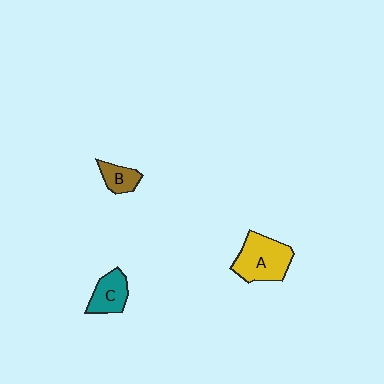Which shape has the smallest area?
Shape B (brown).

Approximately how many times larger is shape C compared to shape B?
Approximately 1.4 times.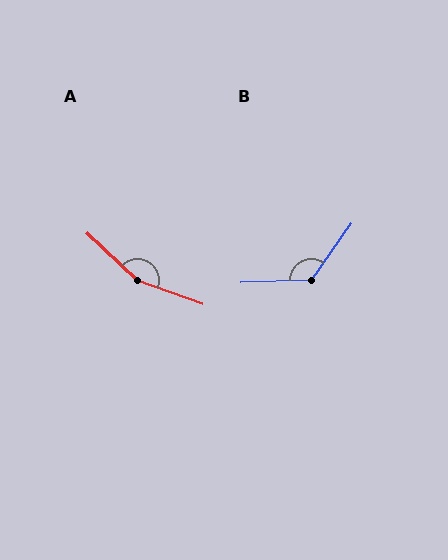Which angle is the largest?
A, at approximately 157 degrees.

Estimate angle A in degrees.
Approximately 157 degrees.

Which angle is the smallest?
B, at approximately 127 degrees.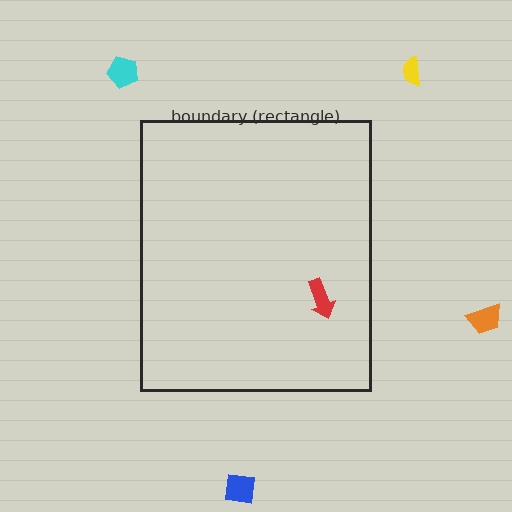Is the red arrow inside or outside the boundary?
Inside.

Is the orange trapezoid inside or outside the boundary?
Outside.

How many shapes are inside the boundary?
1 inside, 4 outside.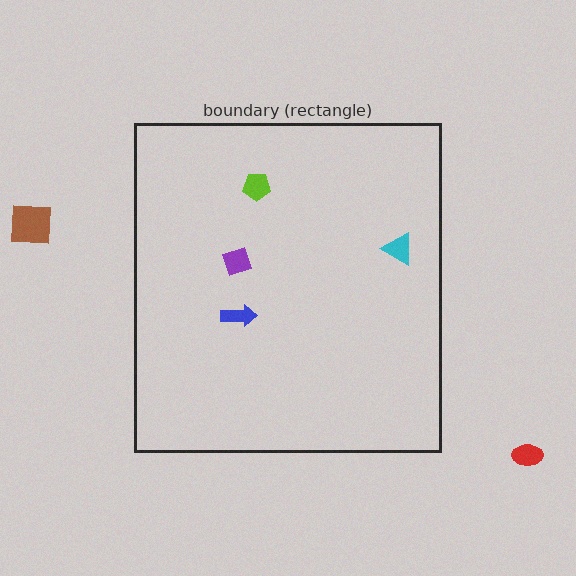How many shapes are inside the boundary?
4 inside, 2 outside.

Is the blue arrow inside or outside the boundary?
Inside.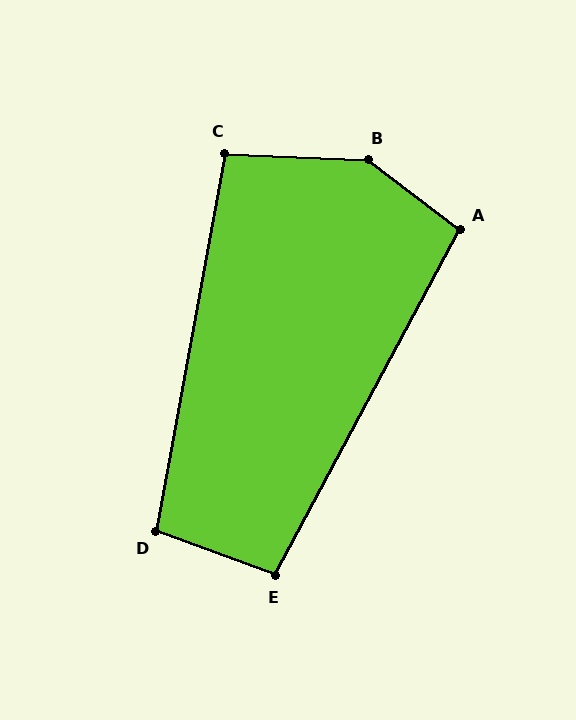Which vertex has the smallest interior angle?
E, at approximately 98 degrees.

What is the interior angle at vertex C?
Approximately 98 degrees (obtuse).